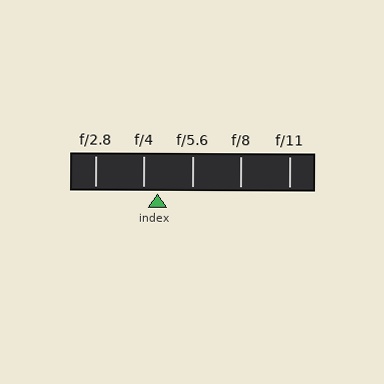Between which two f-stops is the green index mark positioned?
The index mark is between f/4 and f/5.6.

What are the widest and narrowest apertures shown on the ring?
The widest aperture shown is f/2.8 and the narrowest is f/11.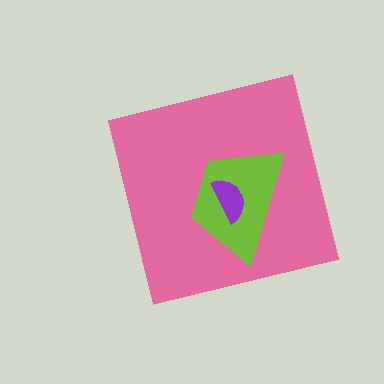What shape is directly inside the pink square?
The lime trapezoid.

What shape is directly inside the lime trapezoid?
The purple semicircle.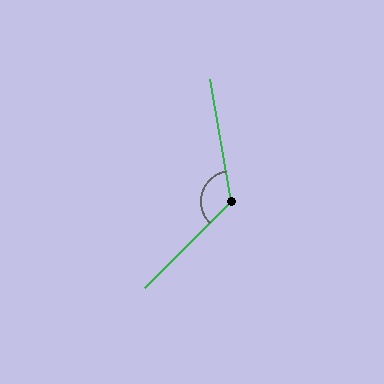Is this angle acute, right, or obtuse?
It is obtuse.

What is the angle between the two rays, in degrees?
Approximately 125 degrees.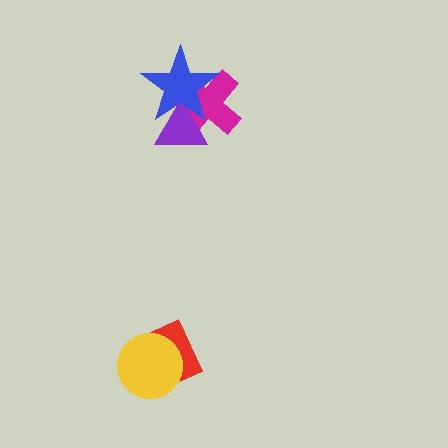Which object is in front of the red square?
The yellow circle is in front of the red square.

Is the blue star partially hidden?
No, no other shape covers it.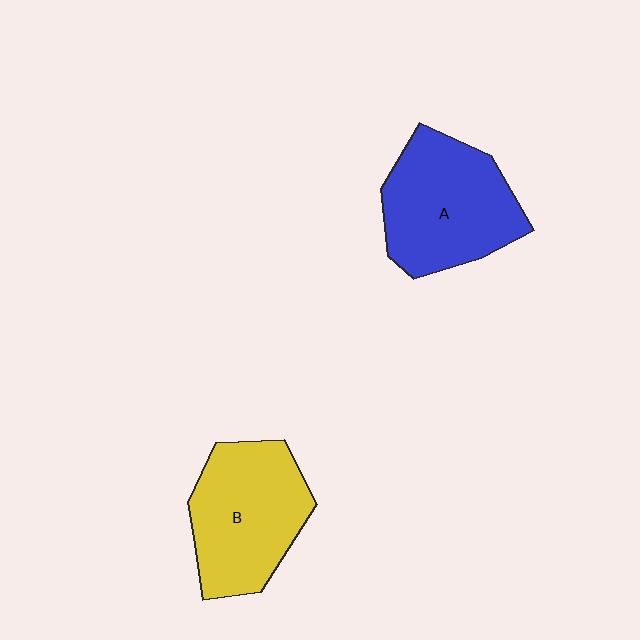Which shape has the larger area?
Shape A (blue).